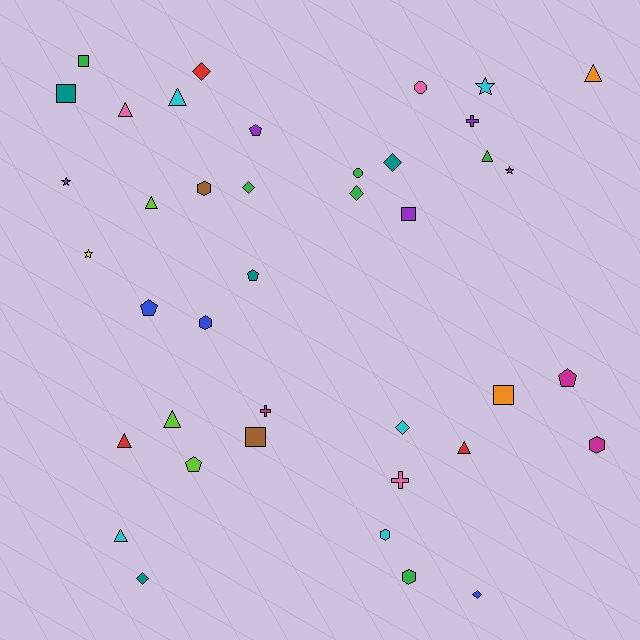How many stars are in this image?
There are 4 stars.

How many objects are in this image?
There are 40 objects.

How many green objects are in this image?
There are 6 green objects.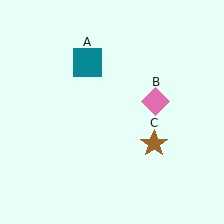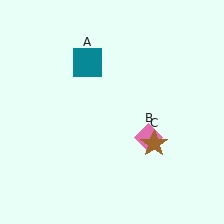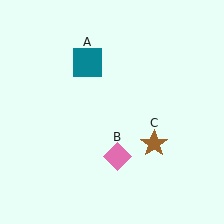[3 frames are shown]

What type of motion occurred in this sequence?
The pink diamond (object B) rotated clockwise around the center of the scene.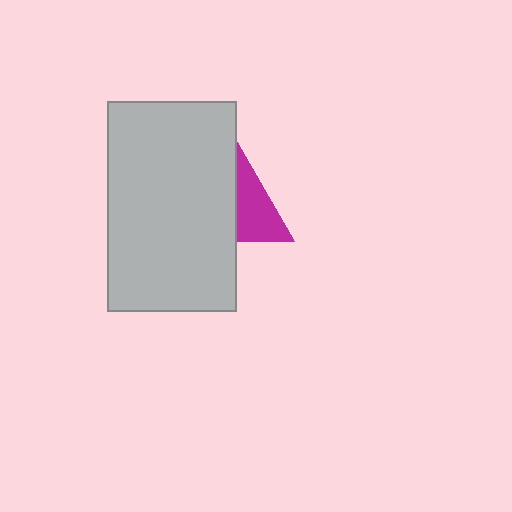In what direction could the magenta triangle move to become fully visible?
The magenta triangle could move right. That would shift it out from behind the light gray rectangle entirely.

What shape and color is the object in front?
The object in front is a light gray rectangle.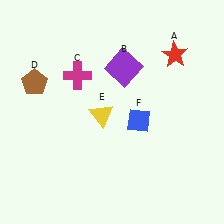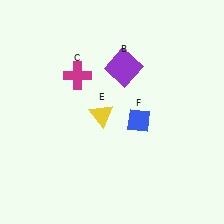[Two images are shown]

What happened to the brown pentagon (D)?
The brown pentagon (D) was removed in Image 2. It was in the top-left area of Image 1.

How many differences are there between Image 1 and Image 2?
There are 2 differences between the two images.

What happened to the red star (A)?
The red star (A) was removed in Image 2. It was in the top-right area of Image 1.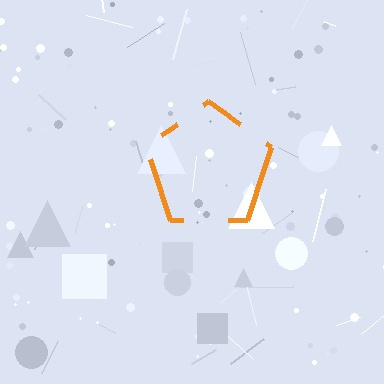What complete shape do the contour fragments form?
The contour fragments form a pentagon.